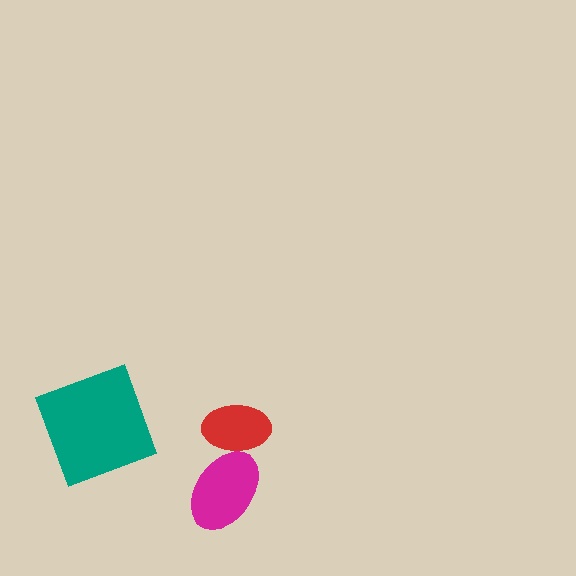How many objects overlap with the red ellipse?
1 object overlaps with the red ellipse.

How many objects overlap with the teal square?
0 objects overlap with the teal square.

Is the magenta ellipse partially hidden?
No, no other shape covers it.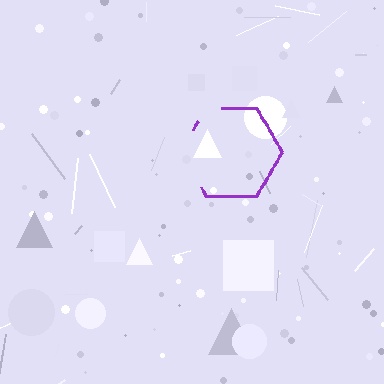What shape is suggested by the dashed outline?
The dashed outline suggests a hexagon.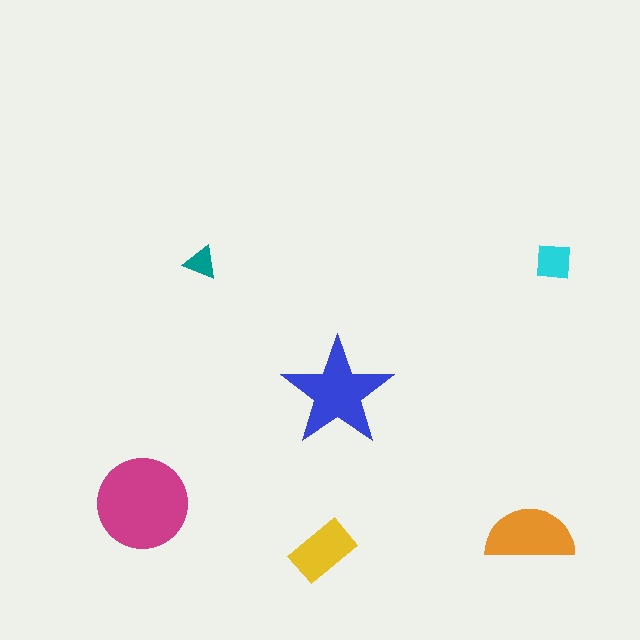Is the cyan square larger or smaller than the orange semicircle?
Smaller.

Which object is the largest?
The magenta circle.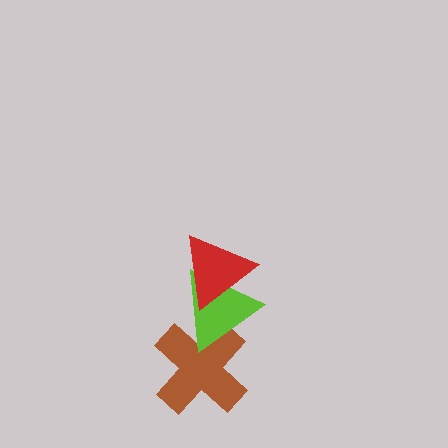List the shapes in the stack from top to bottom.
From top to bottom: the red triangle, the lime triangle, the brown cross.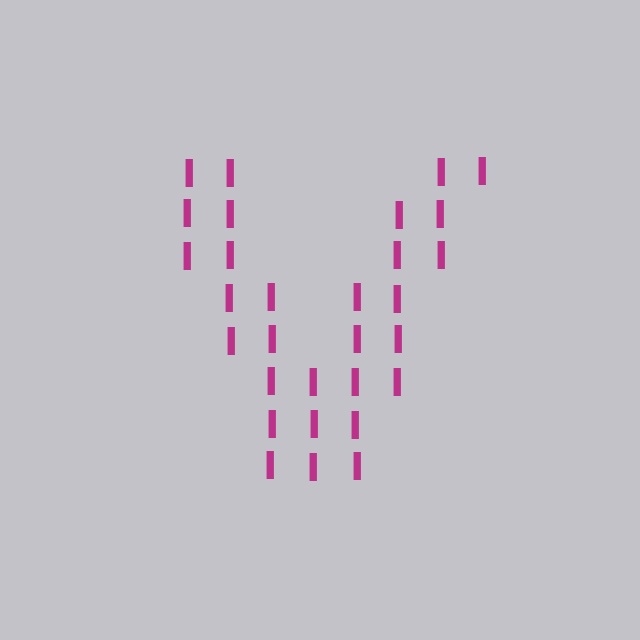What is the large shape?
The large shape is the letter V.